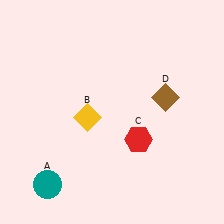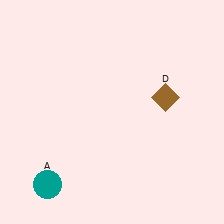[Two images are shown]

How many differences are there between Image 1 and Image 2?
There are 2 differences between the two images.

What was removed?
The yellow diamond (B), the red hexagon (C) were removed in Image 2.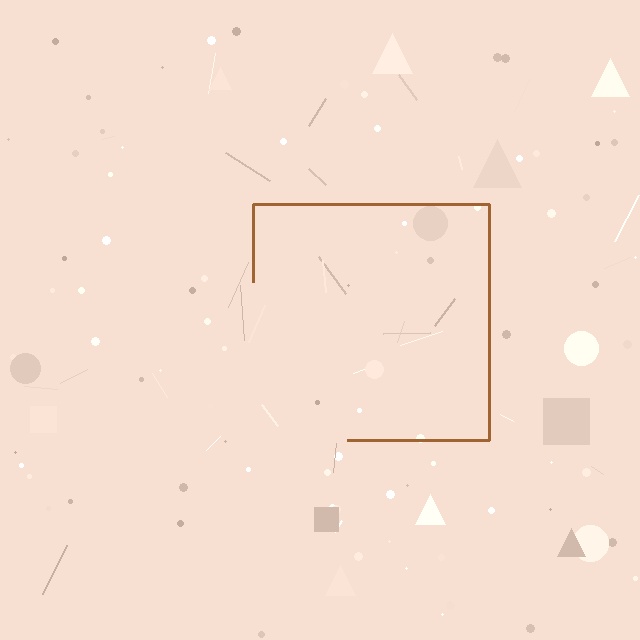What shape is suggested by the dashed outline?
The dashed outline suggests a square.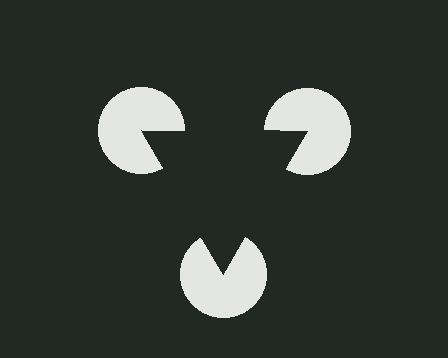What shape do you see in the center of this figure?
An illusory triangle — its edges are inferred from the aligned wedge cuts in the pac-man discs, not physically drawn.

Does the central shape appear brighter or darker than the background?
It typically appears slightly darker than the background, even though no actual brightness change is drawn.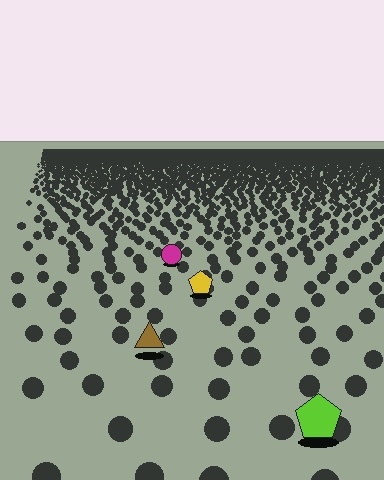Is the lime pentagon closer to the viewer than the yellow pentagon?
Yes. The lime pentagon is closer — you can tell from the texture gradient: the ground texture is coarser near it.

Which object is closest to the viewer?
The lime pentagon is closest. The texture marks near it are larger and more spread out.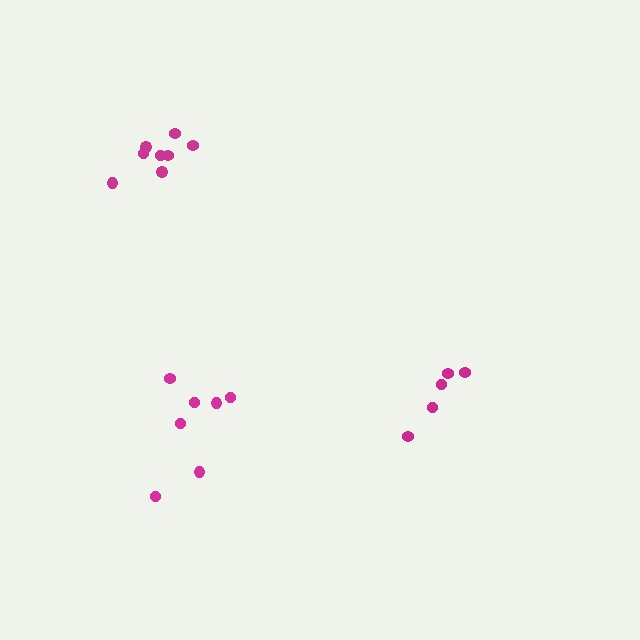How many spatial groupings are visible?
There are 3 spatial groupings.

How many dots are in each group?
Group 1: 7 dots, Group 2: 8 dots, Group 3: 5 dots (20 total).